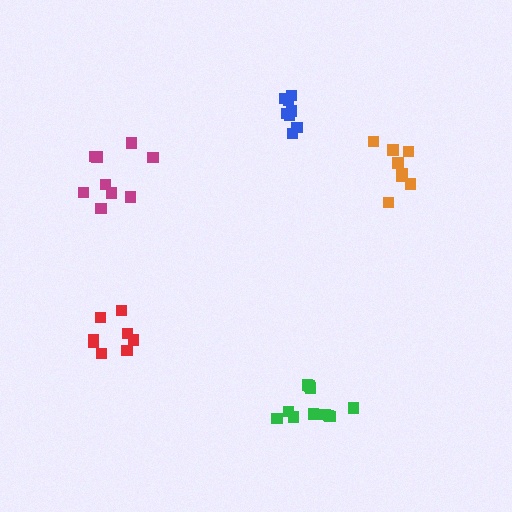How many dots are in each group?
Group 1: 9 dots, Group 2: 8 dots, Group 3: 11 dots, Group 4: 9 dots, Group 5: 8 dots (45 total).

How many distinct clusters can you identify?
There are 5 distinct clusters.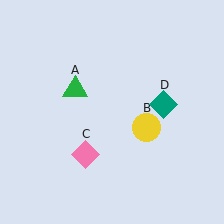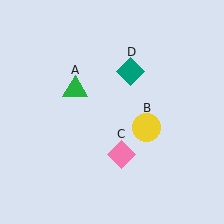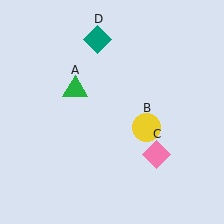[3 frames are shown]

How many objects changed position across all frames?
2 objects changed position: pink diamond (object C), teal diamond (object D).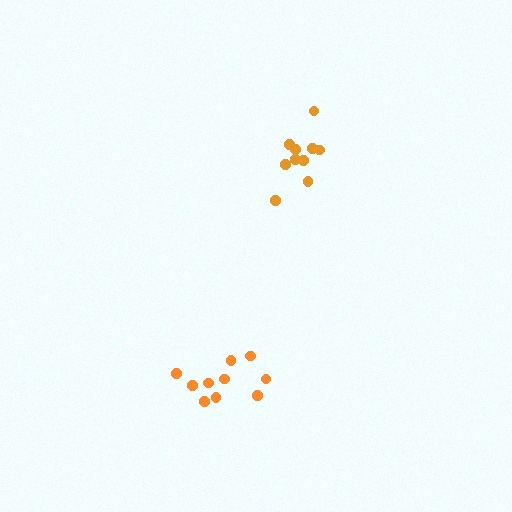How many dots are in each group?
Group 1: 10 dots, Group 2: 10 dots (20 total).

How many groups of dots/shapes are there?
There are 2 groups.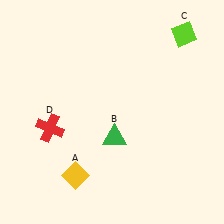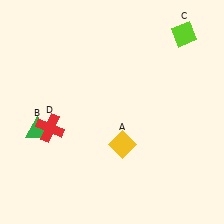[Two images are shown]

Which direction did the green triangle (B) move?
The green triangle (B) moved left.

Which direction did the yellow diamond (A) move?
The yellow diamond (A) moved right.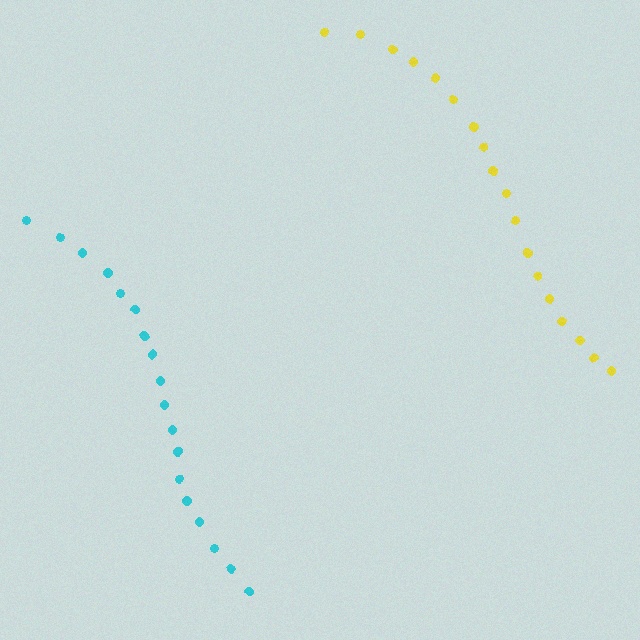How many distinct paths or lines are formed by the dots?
There are 2 distinct paths.